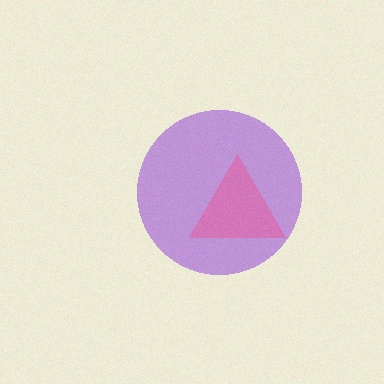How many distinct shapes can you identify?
There are 2 distinct shapes: a purple circle, a pink triangle.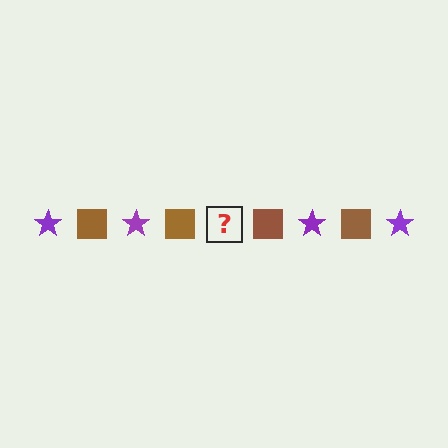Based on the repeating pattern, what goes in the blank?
The blank should be a purple star.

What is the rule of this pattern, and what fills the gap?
The rule is that the pattern alternates between purple star and brown square. The gap should be filled with a purple star.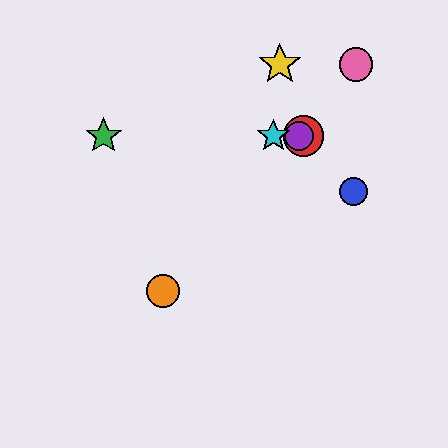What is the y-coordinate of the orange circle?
The orange circle is at y≈291.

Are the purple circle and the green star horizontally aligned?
Yes, both are at y≈136.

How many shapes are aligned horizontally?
4 shapes (the red circle, the green star, the purple circle, the cyan star) are aligned horizontally.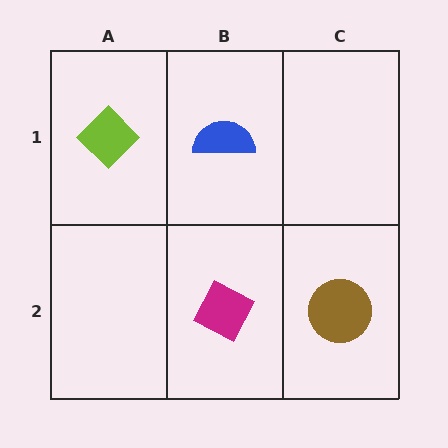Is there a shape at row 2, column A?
No, that cell is empty.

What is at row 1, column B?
A blue semicircle.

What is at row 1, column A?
A lime diamond.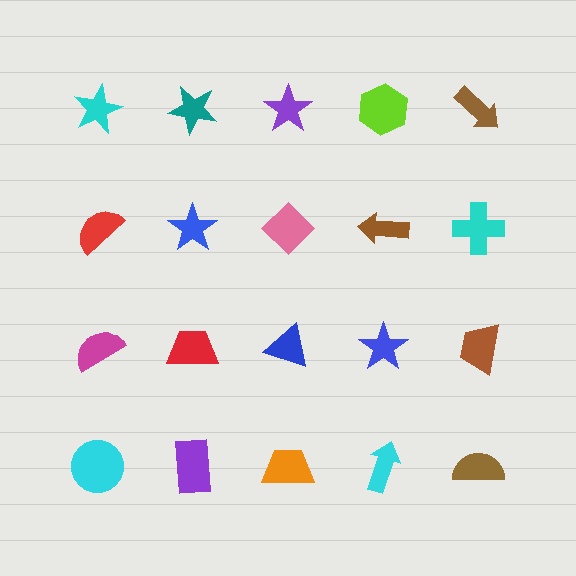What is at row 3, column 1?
A magenta semicircle.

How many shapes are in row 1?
5 shapes.